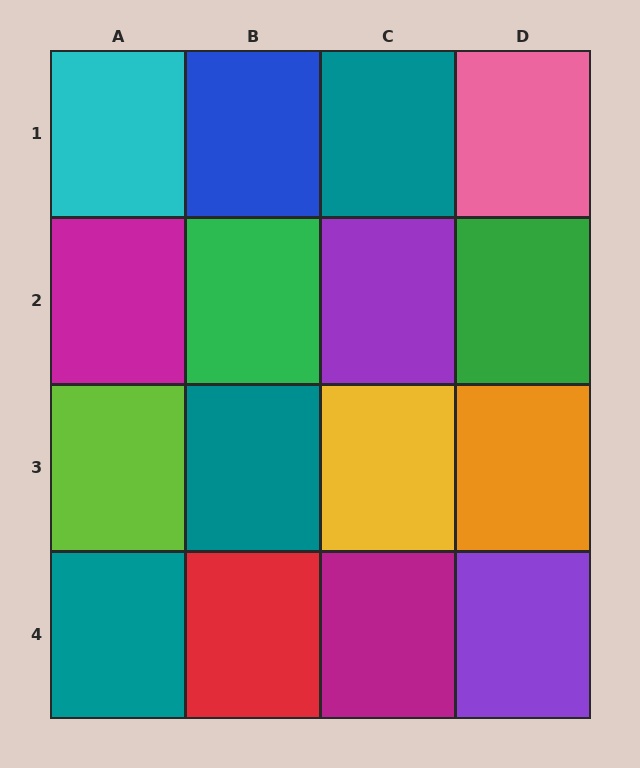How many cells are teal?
3 cells are teal.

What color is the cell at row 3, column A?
Lime.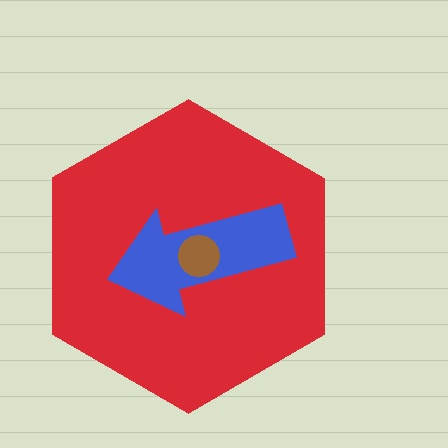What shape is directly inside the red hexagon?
The blue arrow.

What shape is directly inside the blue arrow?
The brown circle.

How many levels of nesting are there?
3.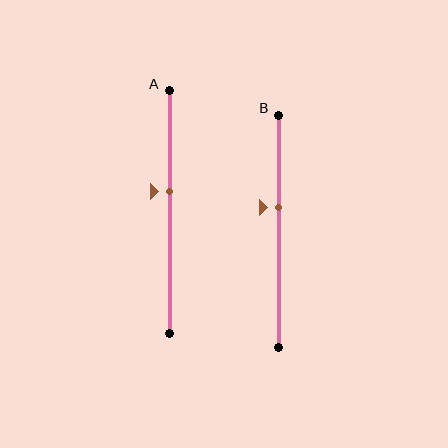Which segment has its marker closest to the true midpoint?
Segment A has its marker closest to the true midpoint.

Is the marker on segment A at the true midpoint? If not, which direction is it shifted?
No, the marker on segment A is shifted upward by about 9% of the segment length.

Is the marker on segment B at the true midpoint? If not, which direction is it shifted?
No, the marker on segment B is shifted upward by about 10% of the segment length.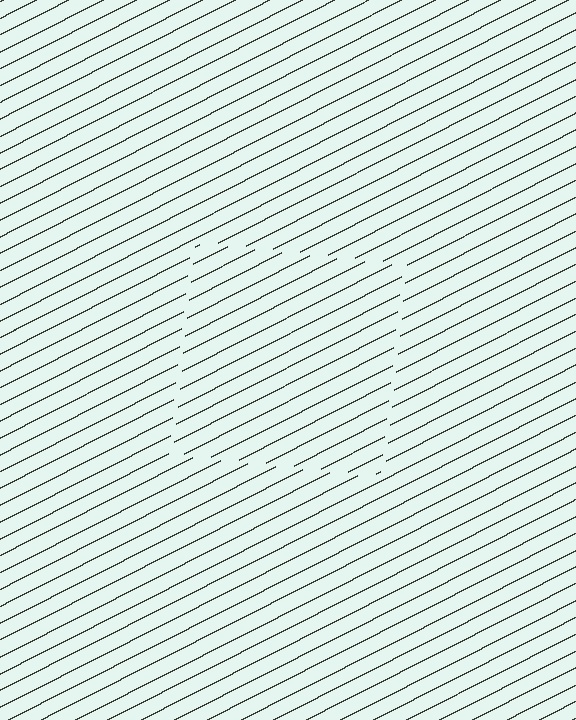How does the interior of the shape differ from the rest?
The interior of the shape contains the same grating, shifted by half a period — the contour is defined by the phase discontinuity where line-ends from the inner and outer gratings abut.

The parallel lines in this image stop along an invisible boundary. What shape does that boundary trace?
An illusory square. The interior of the shape contains the same grating, shifted by half a period — the contour is defined by the phase discontinuity where line-ends from the inner and outer gratings abut.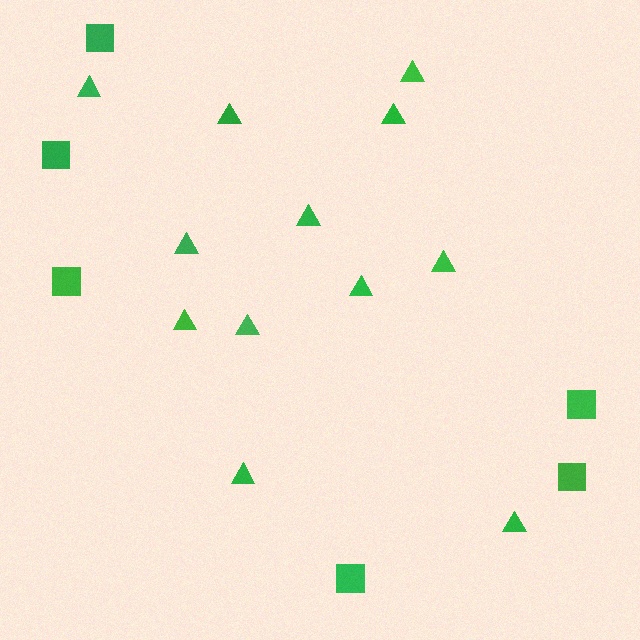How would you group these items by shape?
There are 2 groups: one group of squares (6) and one group of triangles (12).